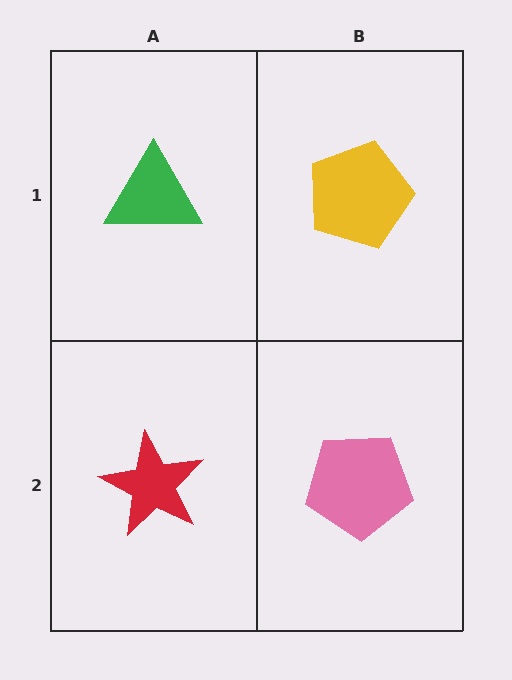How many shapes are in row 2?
2 shapes.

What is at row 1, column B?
A yellow pentagon.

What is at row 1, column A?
A green triangle.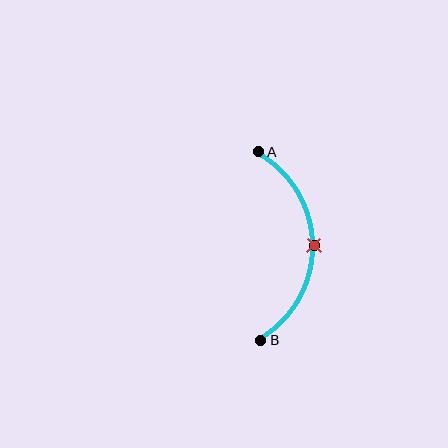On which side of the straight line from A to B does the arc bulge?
The arc bulges to the right of the straight line connecting A and B.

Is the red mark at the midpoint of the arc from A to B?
Yes. The red mark lies on the arc at equal arc-length from both A and B — it is the arc midpoint.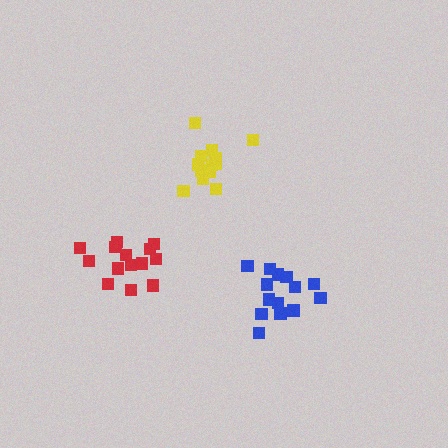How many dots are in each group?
Group 1: 14 dots, Group 2: 14 dots, Group 3: 13 dots (41 total).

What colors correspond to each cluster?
The clusters are colored: blue, red, yellow.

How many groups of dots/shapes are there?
There are 3 groups.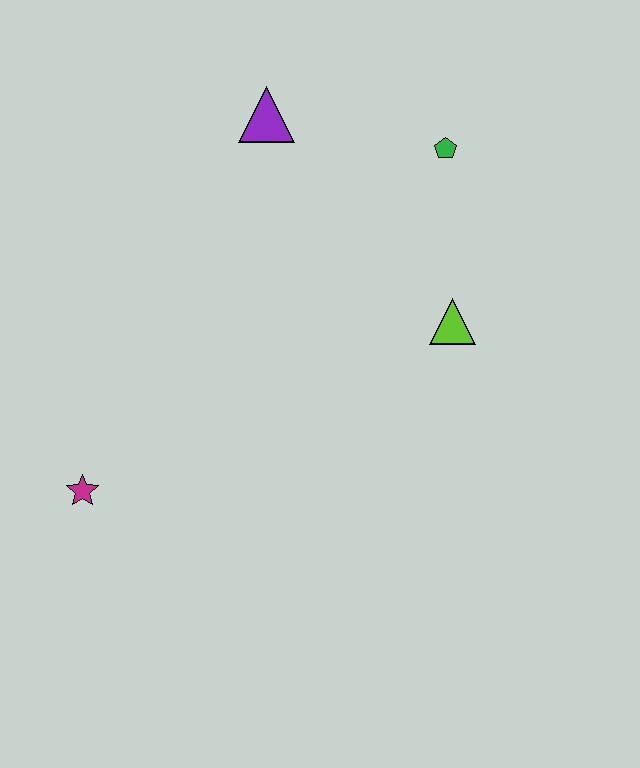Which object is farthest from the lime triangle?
The magenta star is farthest from the lime triangle.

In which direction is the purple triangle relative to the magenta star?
The purple triangle is above the magenta star.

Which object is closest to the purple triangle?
The green pentagon is closest to the purple triangle.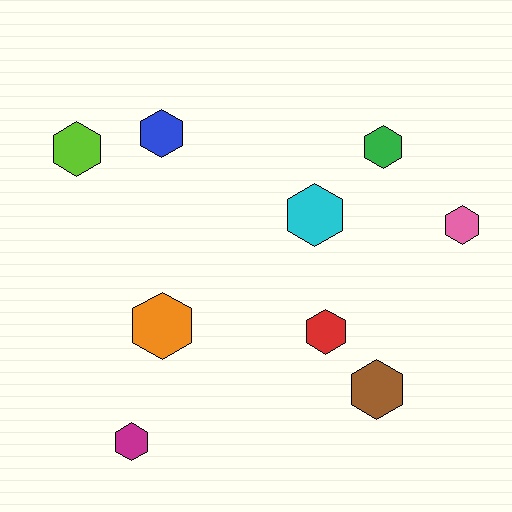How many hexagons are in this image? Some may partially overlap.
There are 9 hexagons.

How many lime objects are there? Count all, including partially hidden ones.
There is 1 lime object.